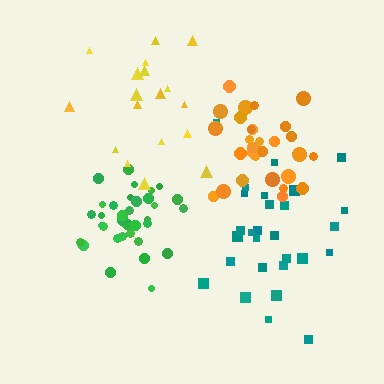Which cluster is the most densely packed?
Green.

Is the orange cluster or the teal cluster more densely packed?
Orange.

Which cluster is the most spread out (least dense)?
Yellow.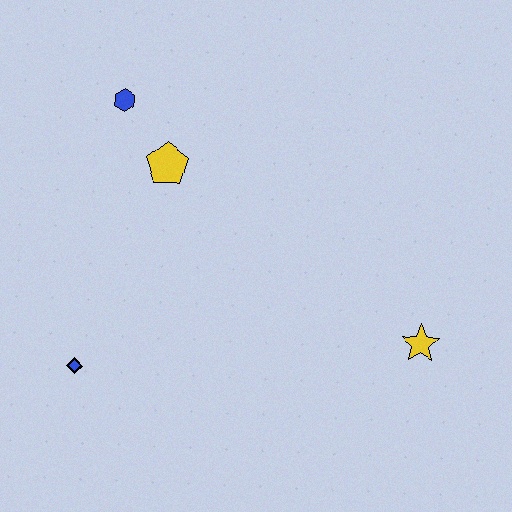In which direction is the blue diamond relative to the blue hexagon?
The blue diamond is below the blue hexagon.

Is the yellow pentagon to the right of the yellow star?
No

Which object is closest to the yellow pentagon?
The blue hexagon is closest to the yellow pentagon.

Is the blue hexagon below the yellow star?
No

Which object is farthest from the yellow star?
The blue hexagon is farthest from the yellow star.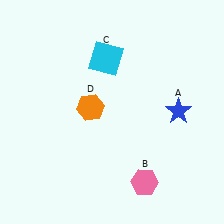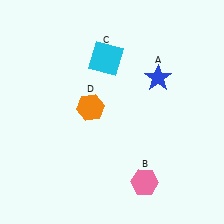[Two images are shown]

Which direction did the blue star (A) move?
The blue star (A) moved up.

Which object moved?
The blue star (A) moved up.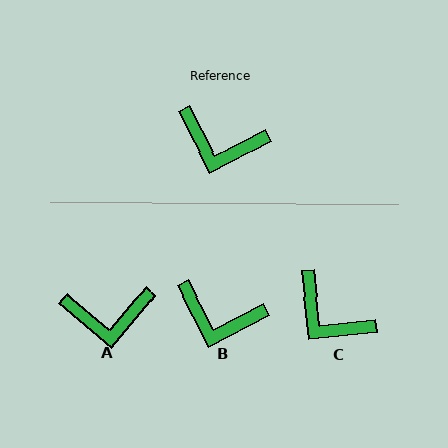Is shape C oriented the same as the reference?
No, it is off by about 21 degrees.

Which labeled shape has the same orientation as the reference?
B.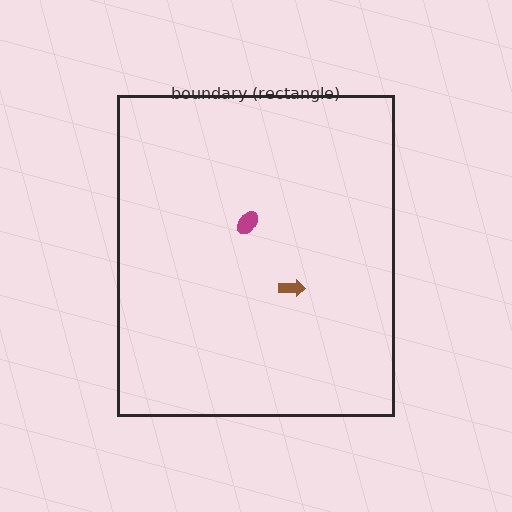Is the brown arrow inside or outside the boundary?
Inside.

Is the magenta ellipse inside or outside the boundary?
Inside.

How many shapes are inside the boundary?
2 inside, 0 outside.